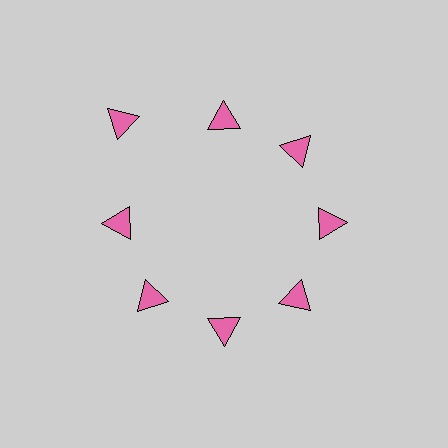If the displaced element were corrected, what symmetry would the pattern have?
It would have 8-fold rotational symmetry — the pattern would map onto itself every 45 degrees.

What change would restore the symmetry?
The symmetry would be restored by moving it inward, back onto the ring so that all 8 triangles sit at equal angles and equal distance from the center.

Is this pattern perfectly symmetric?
No. The 8 pink triangles are arranged in a ring, but one element near the 10 o'clock position is pushed outward from the center, breaking the 8-fold rotational symmetry.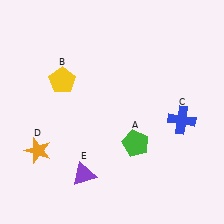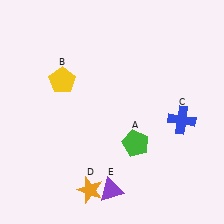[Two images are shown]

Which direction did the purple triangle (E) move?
The purple triangle (E) moved right.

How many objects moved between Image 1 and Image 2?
2 objects moved between the two images.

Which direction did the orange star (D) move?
The orange star (D) moved right.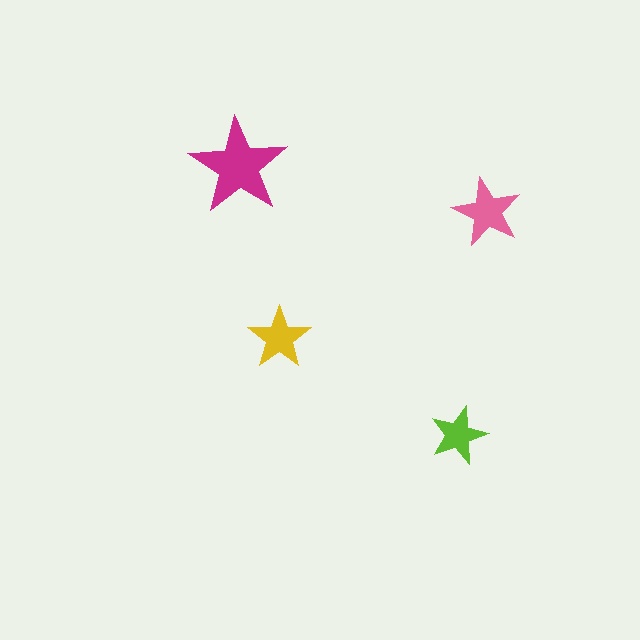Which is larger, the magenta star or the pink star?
The magenta one.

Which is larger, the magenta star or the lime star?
The magenta one.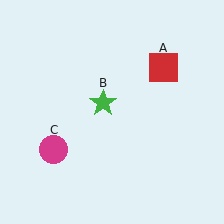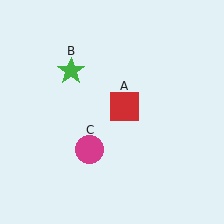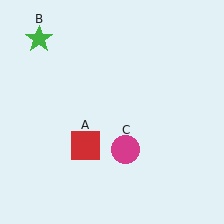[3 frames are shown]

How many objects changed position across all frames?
3 objects changed position: red square (object A), green star (object B), magenta circle (object C).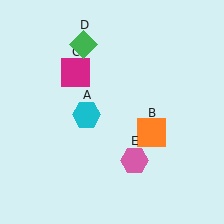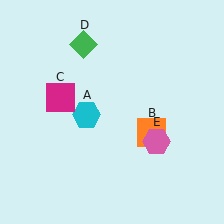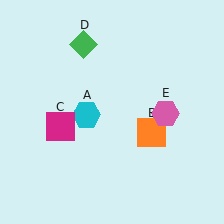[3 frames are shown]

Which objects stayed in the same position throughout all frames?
Cyan hexagon (object A) and orange square (object B) and green diamond (object D) remained stationary.